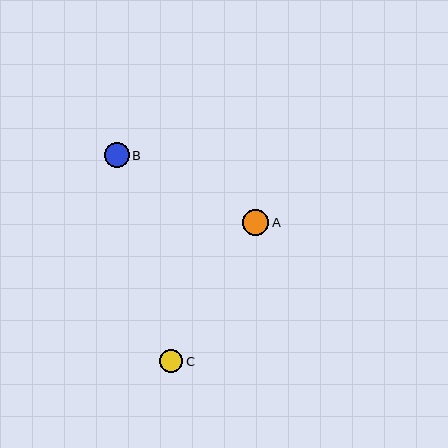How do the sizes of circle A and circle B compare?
Circle A and circle B are approximately the same size.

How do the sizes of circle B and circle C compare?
Circle B and circle C are approximately the same size.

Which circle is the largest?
Circle A is the largest with a size of approximately 26 pixels.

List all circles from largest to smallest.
From largest to smallest: A, B, C.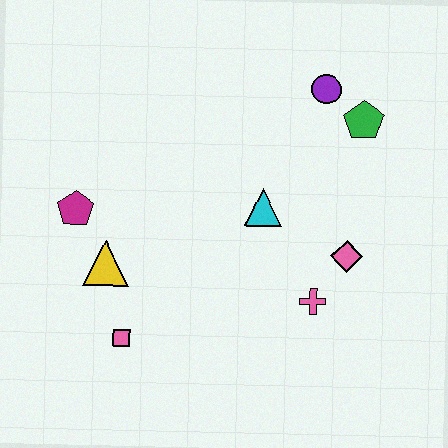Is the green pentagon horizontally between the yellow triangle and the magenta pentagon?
No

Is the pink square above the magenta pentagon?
No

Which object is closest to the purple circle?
The green pentagon is closest to the purple circle.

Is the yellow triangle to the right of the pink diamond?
No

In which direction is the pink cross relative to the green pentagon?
The pink cross is below the green pentagon.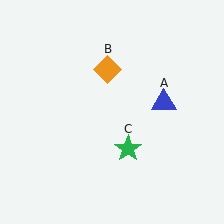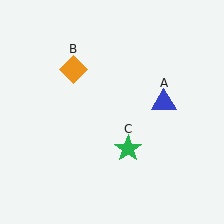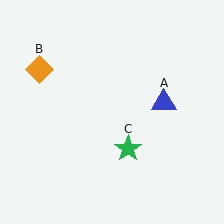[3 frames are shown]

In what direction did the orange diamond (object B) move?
The orange diamond (object B) moved left.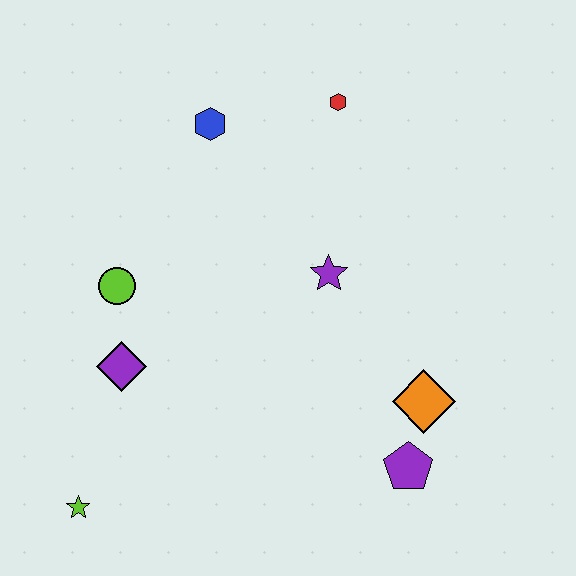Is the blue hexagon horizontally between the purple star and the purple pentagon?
No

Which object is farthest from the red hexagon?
The lime star is farthest from the red hexagon.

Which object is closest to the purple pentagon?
The orange diamond is closest to the purple pentagon.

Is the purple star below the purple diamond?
No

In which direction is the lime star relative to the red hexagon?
The lime star is below the red hexagon.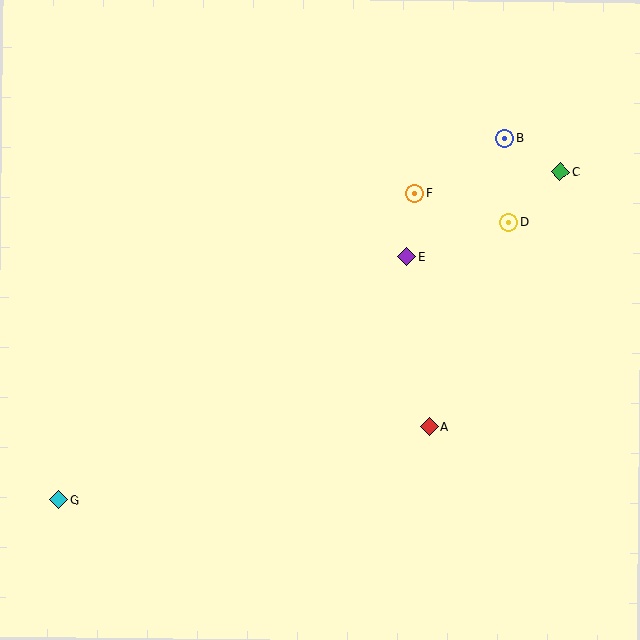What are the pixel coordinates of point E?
Point E is at (407, 257).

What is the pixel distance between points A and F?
The distance between A and F is 234 pixels.